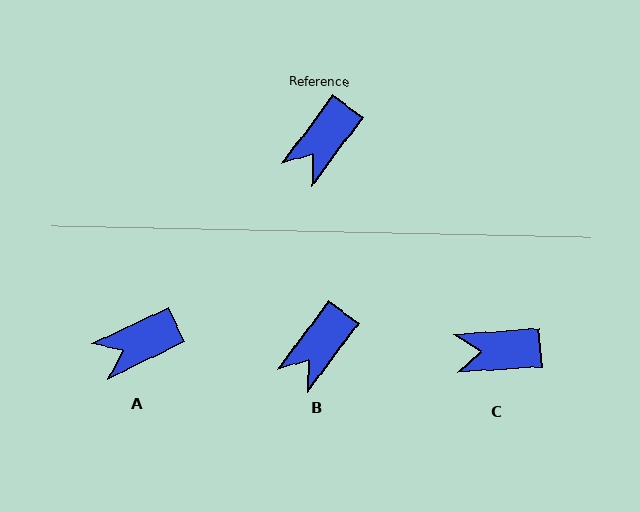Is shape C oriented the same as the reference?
No, it is off by about 50 degrees.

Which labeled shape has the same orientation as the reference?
B.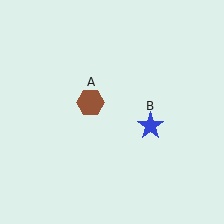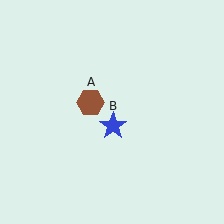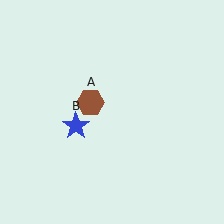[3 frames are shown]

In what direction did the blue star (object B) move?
The blue star (object B) moved left.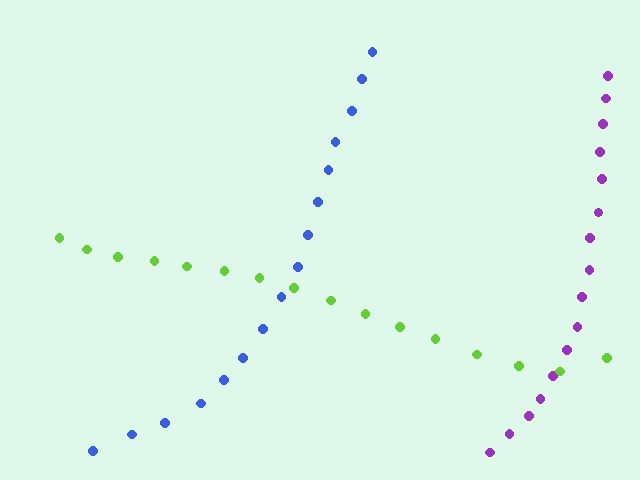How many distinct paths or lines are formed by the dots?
There are 3 distinct paths.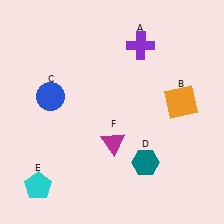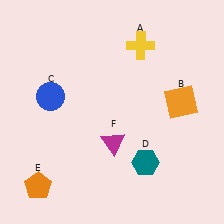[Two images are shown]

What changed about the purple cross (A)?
In Image 1, A is purple. In Image 2, it changed to yellow.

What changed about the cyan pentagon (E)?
In Image 1, E is cyan. In Image 2, it changed to orange.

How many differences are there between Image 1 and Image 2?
There are 2 differences between the two images.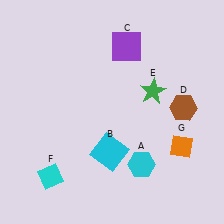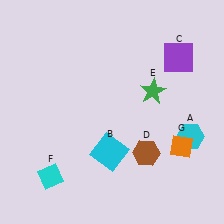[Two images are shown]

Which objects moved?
The objects that moved are: the cyan hexagon (A), the purple square (C), the brown hexagon (D).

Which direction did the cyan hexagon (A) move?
The cyan hexagon (A) moved right.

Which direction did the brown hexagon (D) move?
The brown hexagon (D) moved down.